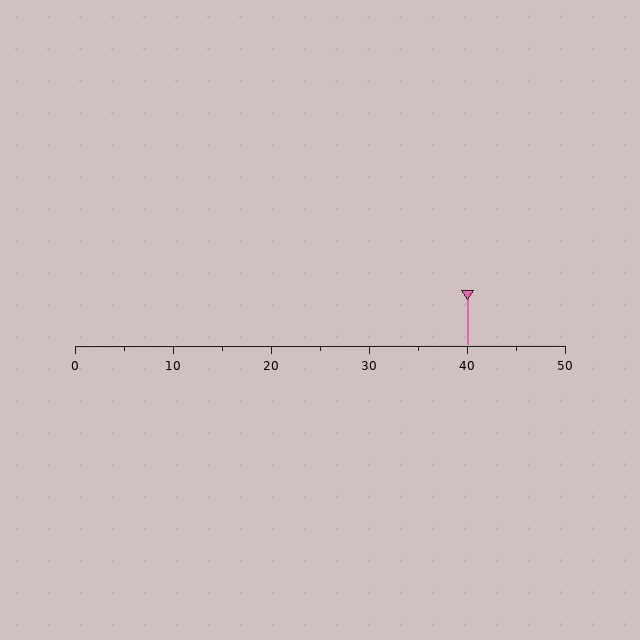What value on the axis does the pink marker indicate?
The marker indicates approximately 40.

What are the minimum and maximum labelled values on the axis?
The axis runs from 0 to 50.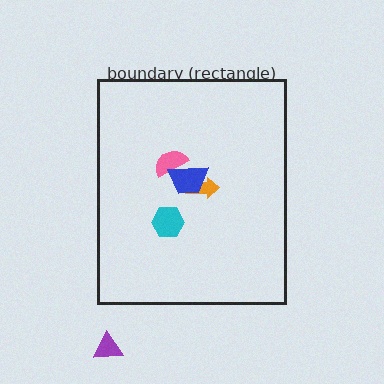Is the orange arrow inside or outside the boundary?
Inside.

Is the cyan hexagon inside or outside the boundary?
Inside.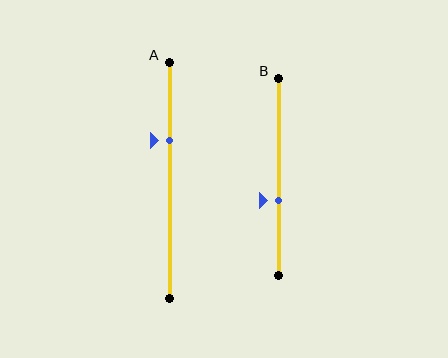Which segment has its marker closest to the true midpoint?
Segment B has its marker closest to the true midpoint.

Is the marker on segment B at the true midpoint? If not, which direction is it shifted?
No, the marker on segment B is shifted downward by about 12% of the segment length.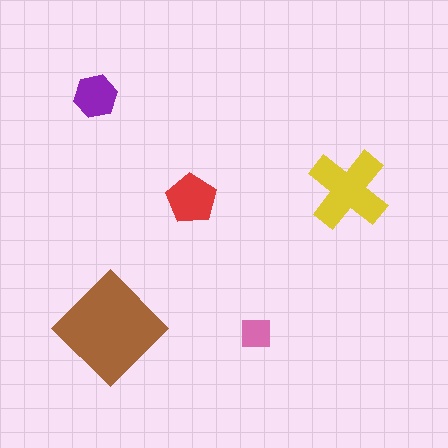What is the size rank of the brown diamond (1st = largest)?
1st.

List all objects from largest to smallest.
The brown diamond, the yellow cross, the red pentagon, the purple hexagon, the pink square.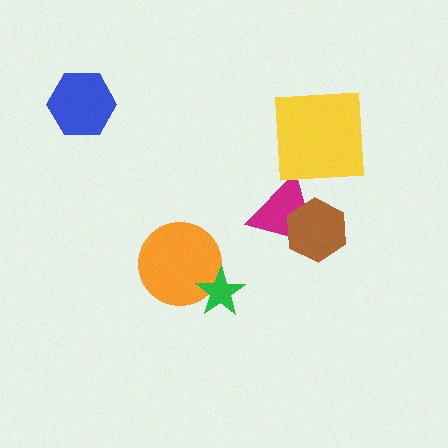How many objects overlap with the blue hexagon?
0 objects overlap with the blue hexagon.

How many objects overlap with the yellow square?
0 objects overlap with the yellow square.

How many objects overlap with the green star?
1 object overlaps with the green star.